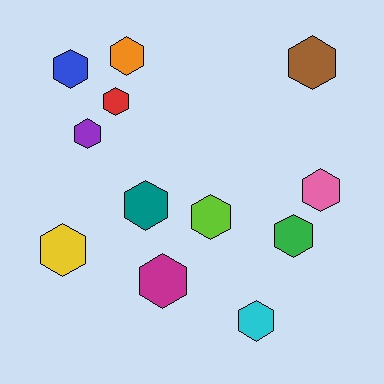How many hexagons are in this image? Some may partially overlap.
There are 12 hexagons.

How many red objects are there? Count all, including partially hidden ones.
There is 1 red object.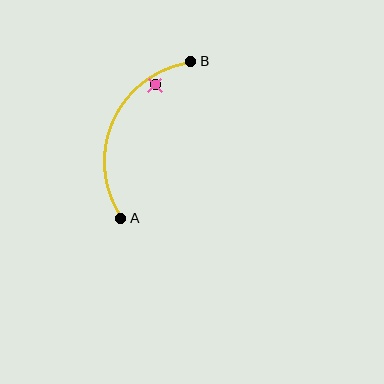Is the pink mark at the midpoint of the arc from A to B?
No — the pink mark does not lie on the arc at all. It sits slightly inside the curve.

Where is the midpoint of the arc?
The arc midpoint is the point on the curve farthest from the straight line joining A and B. It sits to the left of that line.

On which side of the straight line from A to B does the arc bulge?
The arc bulges to the left of the straight line connecting A and B.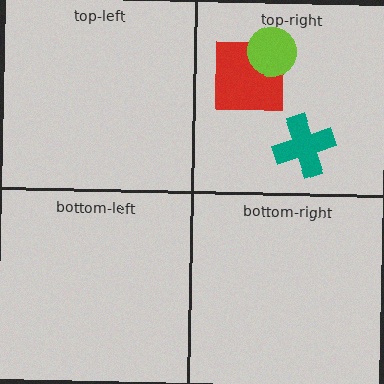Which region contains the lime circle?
The top-right region.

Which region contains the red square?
The top-right region.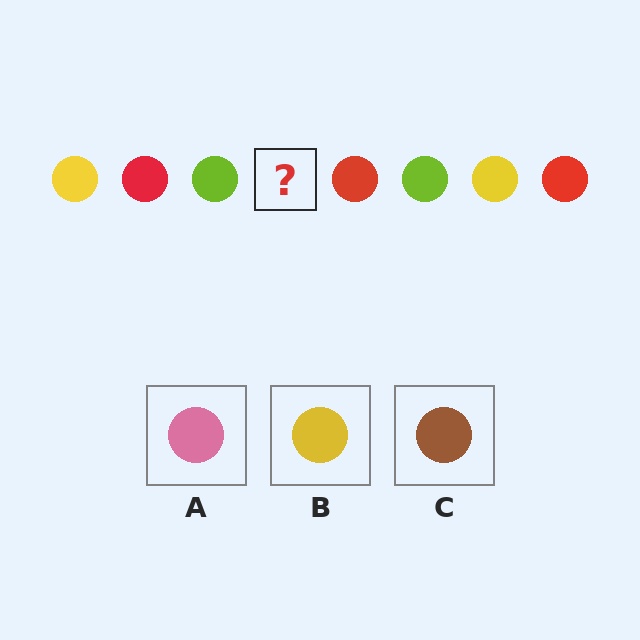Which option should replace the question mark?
Option B.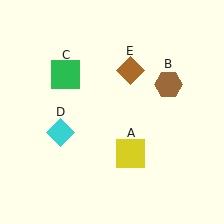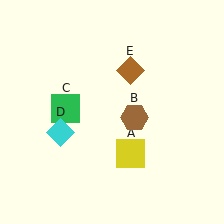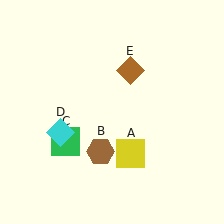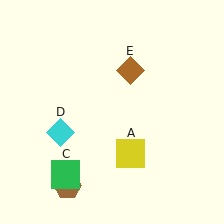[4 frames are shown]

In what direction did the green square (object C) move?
The green square (object C) moved down.